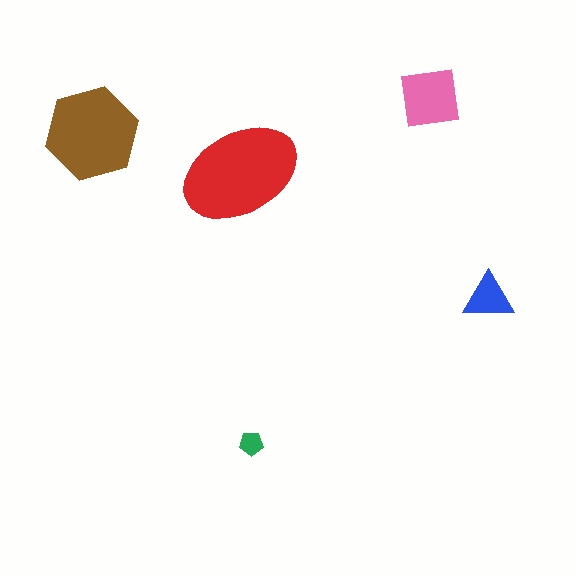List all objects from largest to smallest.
The red ellipse, the brown hexagon, the pink square, the blue triangle, the green pentagon.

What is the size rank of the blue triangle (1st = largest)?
4th.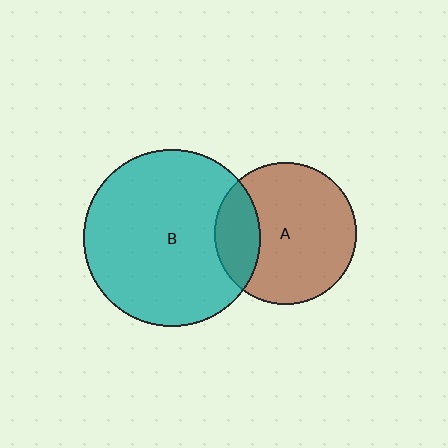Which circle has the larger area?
Circle B (teal).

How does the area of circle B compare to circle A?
Approximately 1.6 times.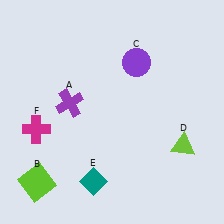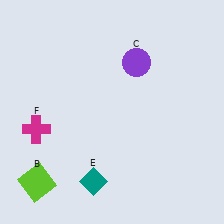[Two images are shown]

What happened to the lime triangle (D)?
The lime triangle (D) was removed in Image 2. It was in the bottom-right area of Image 1.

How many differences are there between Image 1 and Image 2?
There are 2 differences between the two images.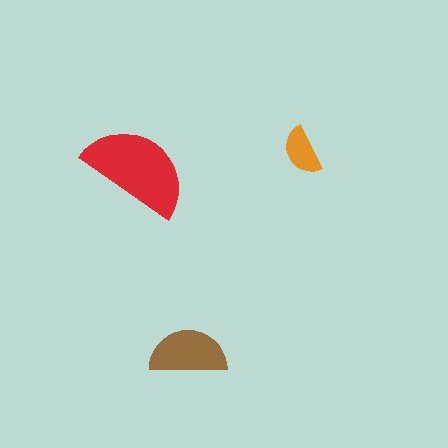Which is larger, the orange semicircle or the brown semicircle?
The brown one.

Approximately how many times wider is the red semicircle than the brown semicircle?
About 1.5 times wider.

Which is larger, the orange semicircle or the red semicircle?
The red one.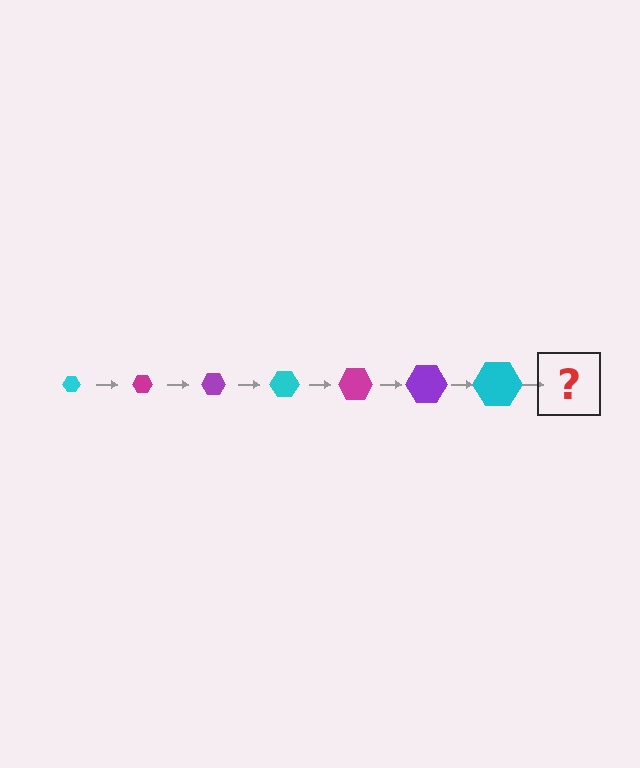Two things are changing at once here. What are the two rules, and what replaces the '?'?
The two rules are that the hexagon grows larger each step and the color cycles through cyan, magenta, and purple. The '?' should be a magenta hexagon, larger than the previous one.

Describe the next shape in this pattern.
It should be a magenta hexagon, larger than the previous one.